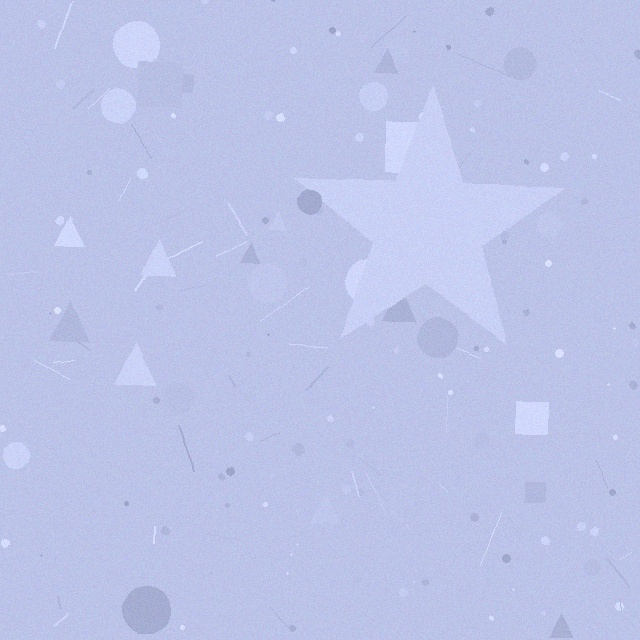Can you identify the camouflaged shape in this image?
The camouflaged shape is a star.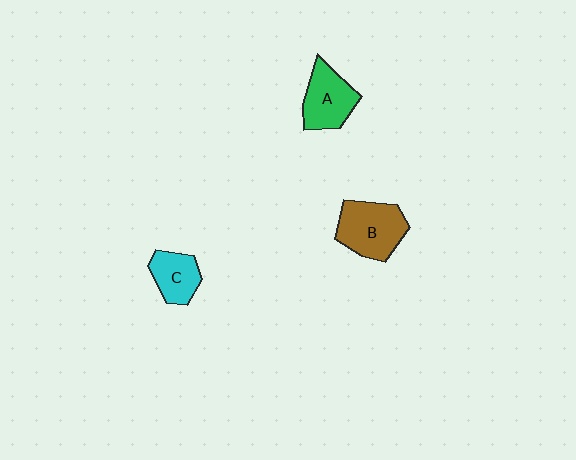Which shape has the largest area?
Shape B (brown).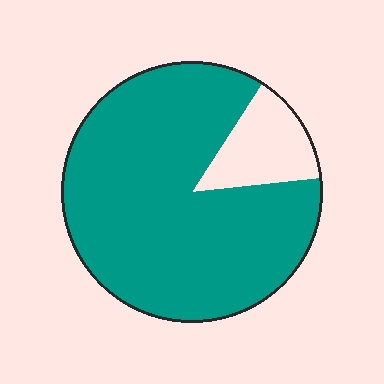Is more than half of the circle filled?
Yes.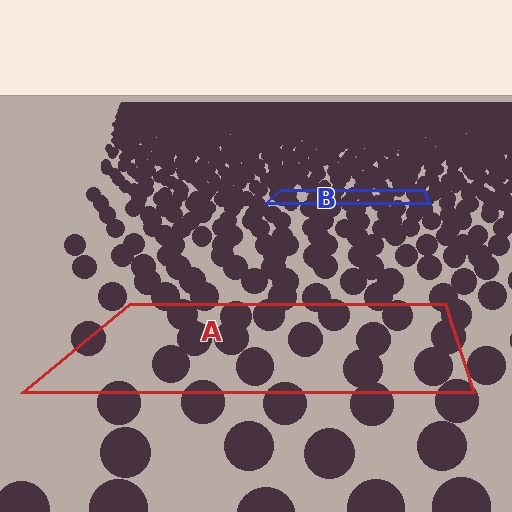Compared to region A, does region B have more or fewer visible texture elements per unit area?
Region B has more texture elements per unit area — they are packed more densely because it is farther away.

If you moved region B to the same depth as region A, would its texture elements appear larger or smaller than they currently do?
They would appear larger. At a closer depth, the same texture elements are projected at a bigger on-screen size.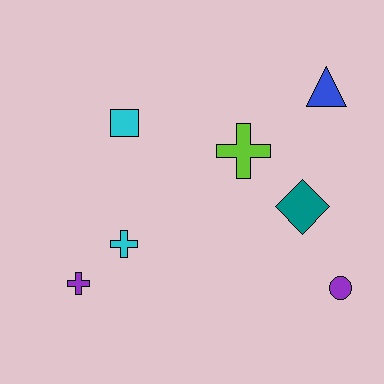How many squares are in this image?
There is 1 square.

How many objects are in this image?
There are 7 objects.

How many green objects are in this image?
There are no green objects.